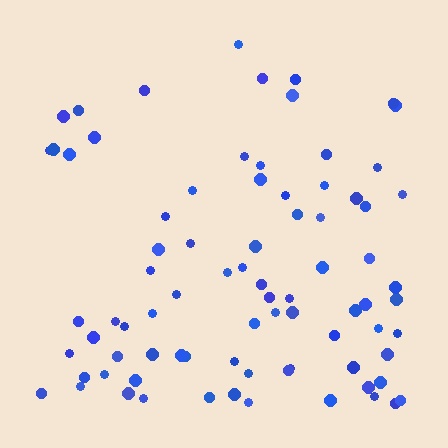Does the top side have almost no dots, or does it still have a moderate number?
Still a moderate number, just noticeably fewer than the bottom.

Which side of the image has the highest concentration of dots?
The bottom.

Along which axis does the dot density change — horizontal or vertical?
Vertical.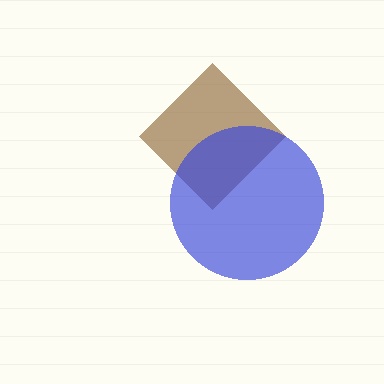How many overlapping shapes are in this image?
There are 2 overlapping shapes in the image.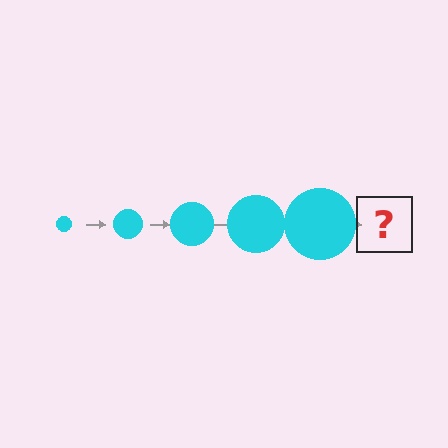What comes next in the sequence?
The next element should be a cyan circle, larger than the previous one.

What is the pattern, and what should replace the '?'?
The pattern is that the circle gets progressively larger each step. The '?' should be a cyan circle, larger than the previous one.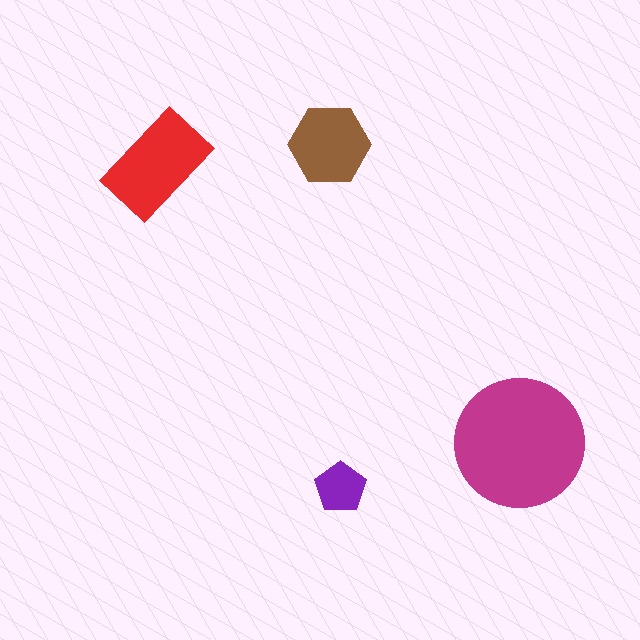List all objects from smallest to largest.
The purple pentagon, the brown hexagon, the red rectangle, the magenta circle.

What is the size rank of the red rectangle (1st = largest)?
2nd.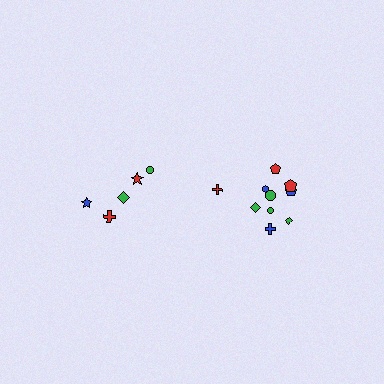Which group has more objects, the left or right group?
The right group.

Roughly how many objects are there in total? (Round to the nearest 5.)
Roughly 15 objects in total.